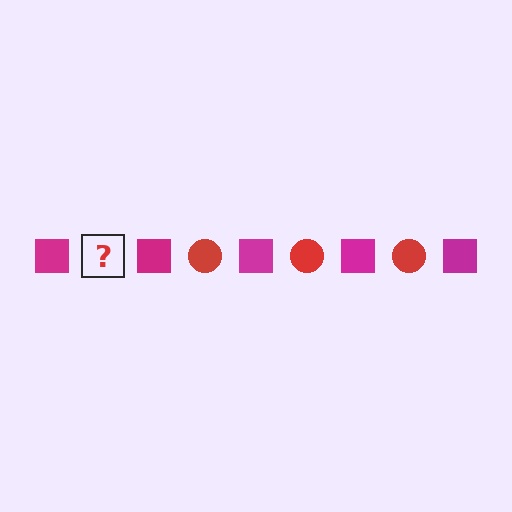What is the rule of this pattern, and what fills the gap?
The rule is that the pattern alternates between magenta square and red circle. The gap should be filled with a red circle.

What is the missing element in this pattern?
The missing element is a red circle.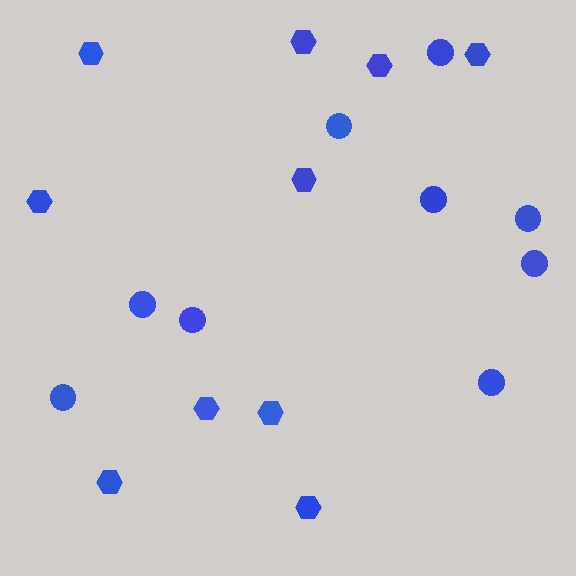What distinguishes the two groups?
There are 2 groups: one group of circles (9) and one group of hexagons (10).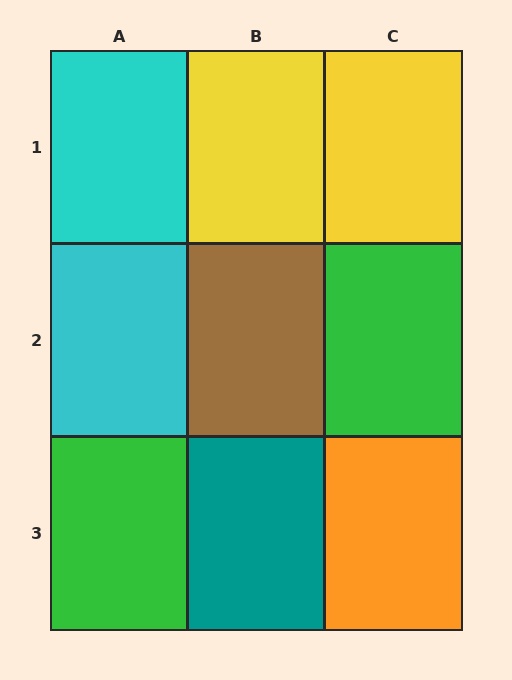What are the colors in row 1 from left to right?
Cyan, yellow, yellow.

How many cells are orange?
1 cell is orange.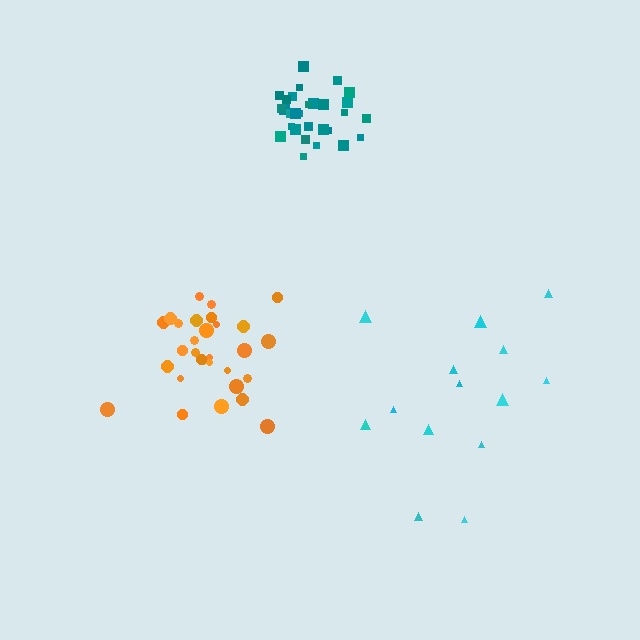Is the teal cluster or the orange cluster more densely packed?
Teal.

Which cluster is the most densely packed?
Teal.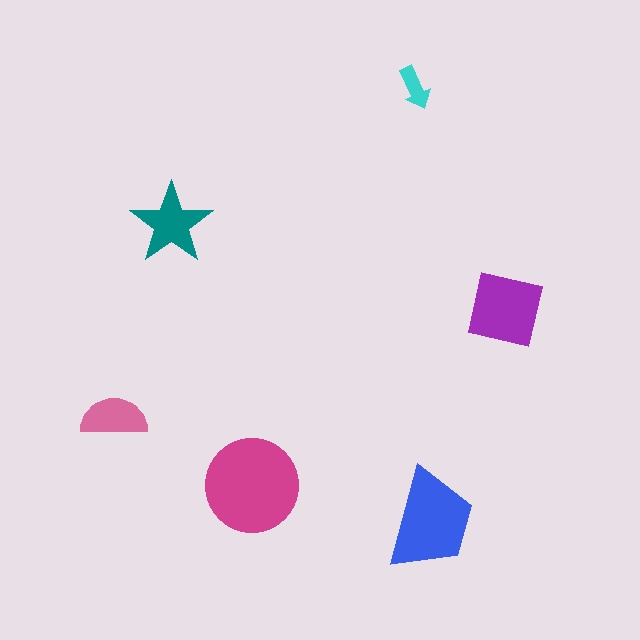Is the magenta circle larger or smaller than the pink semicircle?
Larger.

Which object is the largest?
The magenta circle.